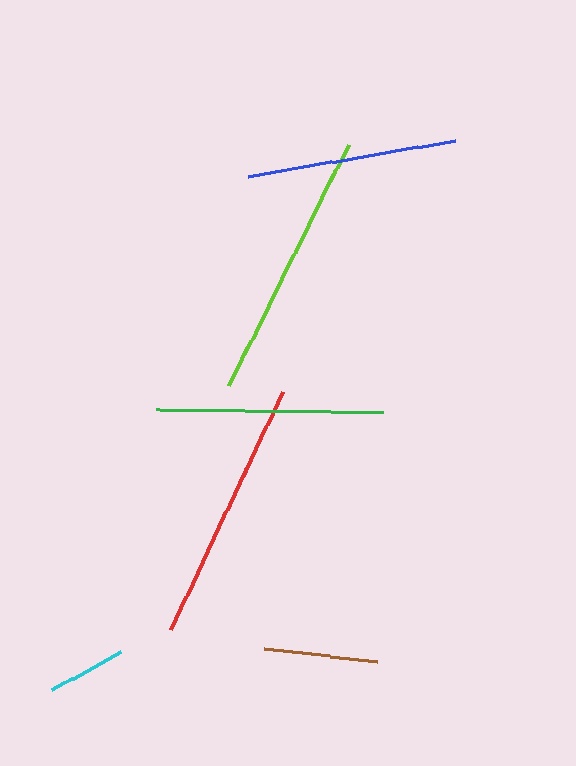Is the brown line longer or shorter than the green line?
The green line is longer than the brown line.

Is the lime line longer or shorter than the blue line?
The lime line is longer than the blue line.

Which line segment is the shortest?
The cyan line is the shortest at approximately 79 pixels.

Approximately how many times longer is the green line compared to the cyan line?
The green line is approximately 2.9 times the length of the cyan line.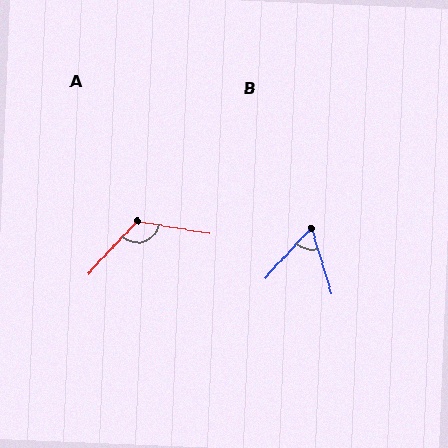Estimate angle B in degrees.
Approximately 59 degrees.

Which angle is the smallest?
B, at approximately 59 degrees.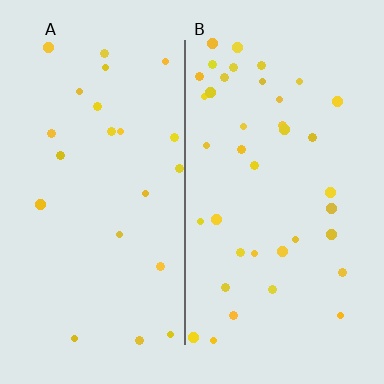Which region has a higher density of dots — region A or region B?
B (the right).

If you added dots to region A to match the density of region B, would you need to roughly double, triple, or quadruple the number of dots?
Approximately double.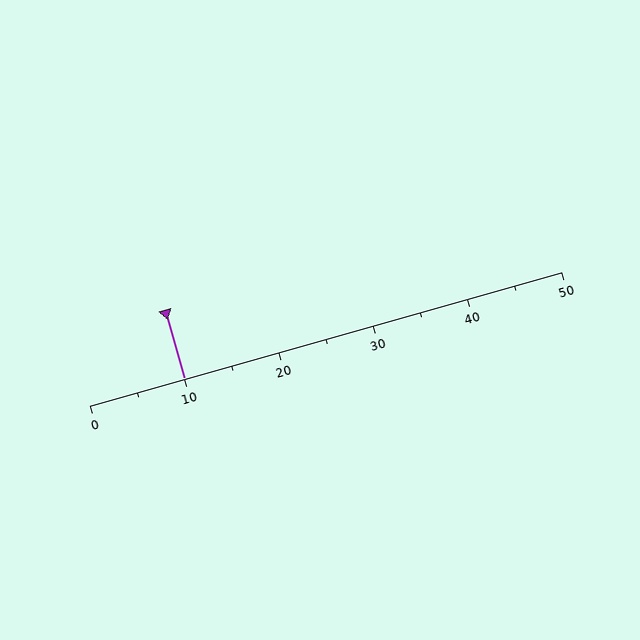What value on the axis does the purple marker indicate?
The marker indicates approximately 10.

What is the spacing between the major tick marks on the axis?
The major ticks are spaced 10 apart.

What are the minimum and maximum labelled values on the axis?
The axis runs from 0 to 50.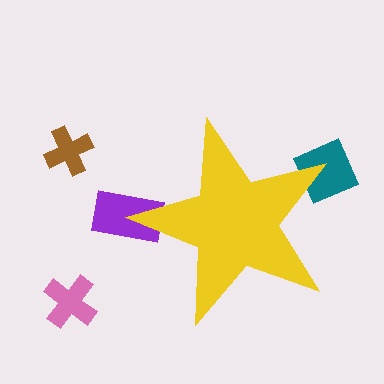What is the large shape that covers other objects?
A yellow star.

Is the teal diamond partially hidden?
Yes, the teal diamond is partially hidden behind the yellow star.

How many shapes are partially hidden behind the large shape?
2 shapes are partially hidden.